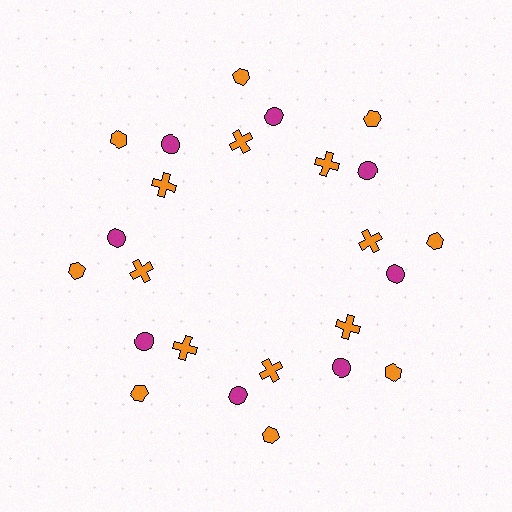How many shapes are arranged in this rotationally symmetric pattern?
There are 24 shapes, arranged in 8 groups of 3.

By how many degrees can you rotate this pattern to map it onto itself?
The pattern maps onto itself every 45 degrees of rotation.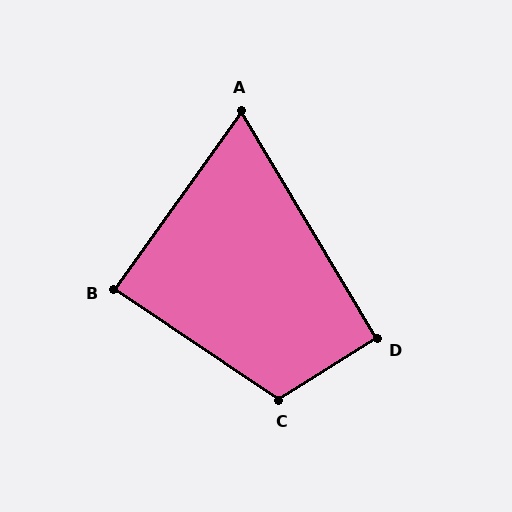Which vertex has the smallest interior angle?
A, at approximately 66 degrees.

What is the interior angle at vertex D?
Approximately 92 degrees (approximately right).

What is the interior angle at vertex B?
Approximately 88 degrees (approximately right).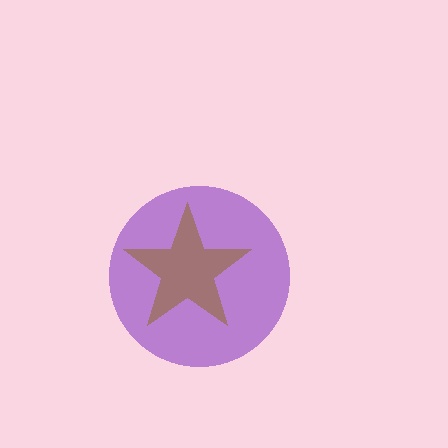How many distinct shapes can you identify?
There are 2 distinct shapes: a purple circle, a brown star.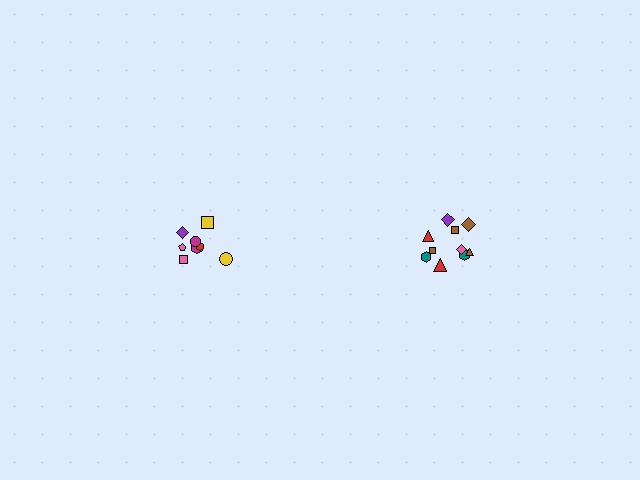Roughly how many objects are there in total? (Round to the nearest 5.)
Roughly 20 objects in total.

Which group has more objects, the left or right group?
The right group.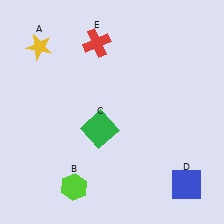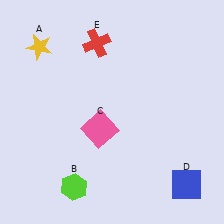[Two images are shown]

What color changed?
The square (C) changed from green in Image 1 to pink in Image 2.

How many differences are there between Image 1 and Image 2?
There is 1 difference between the two images.